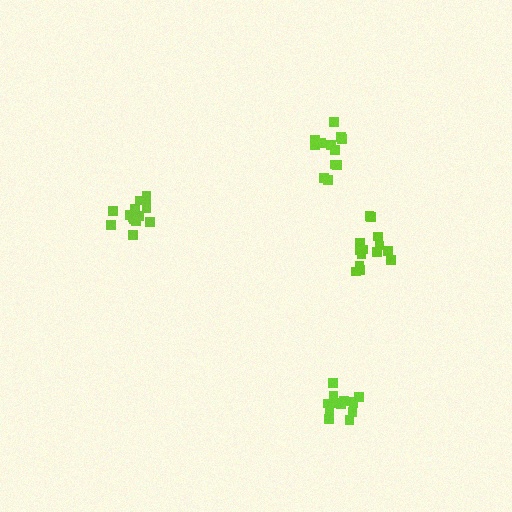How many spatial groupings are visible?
There are 4 spatial groupings.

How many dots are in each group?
Group 1: 13 dots, Group 2: 14 dots, Group 3: 13 dots, Group 4: 14 dots (54 total).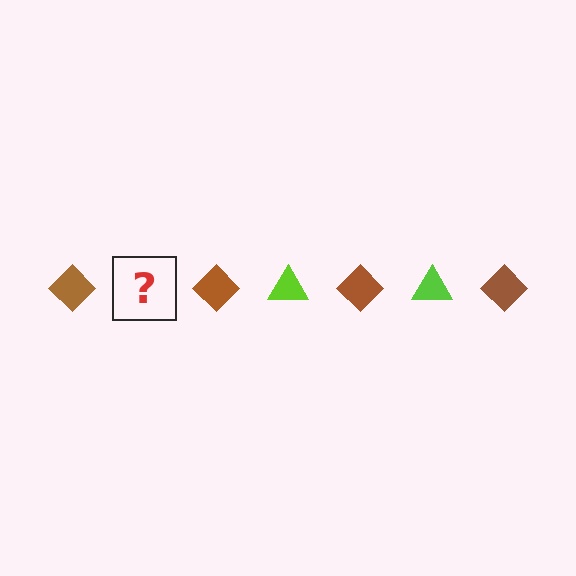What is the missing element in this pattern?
The missing element is a lime triangle.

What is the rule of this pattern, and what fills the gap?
The rule is that the pattern alternates between brown diamond and lime triangle. The gap should be filled with a lime triangle.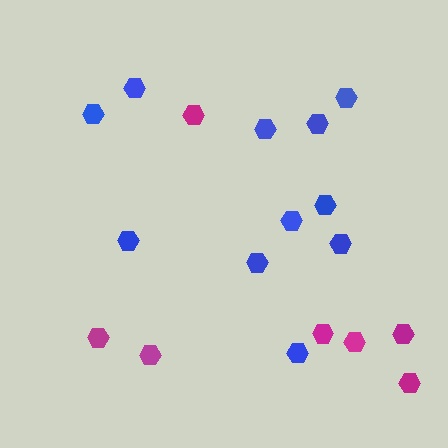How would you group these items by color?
There are 2 groups: one group of blue hexagons (11) and one group of magenta hexagons (7).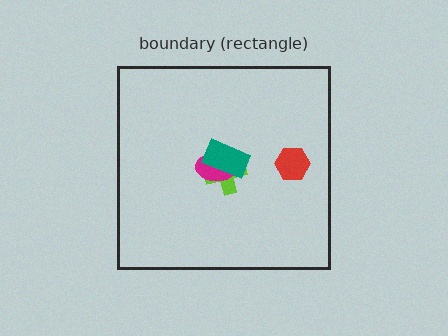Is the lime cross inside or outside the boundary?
Inside.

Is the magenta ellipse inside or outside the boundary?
Inside.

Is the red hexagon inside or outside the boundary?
Inside.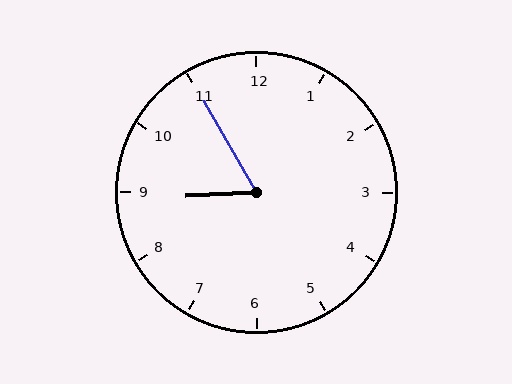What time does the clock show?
8:55.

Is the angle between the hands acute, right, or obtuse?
It is acute.